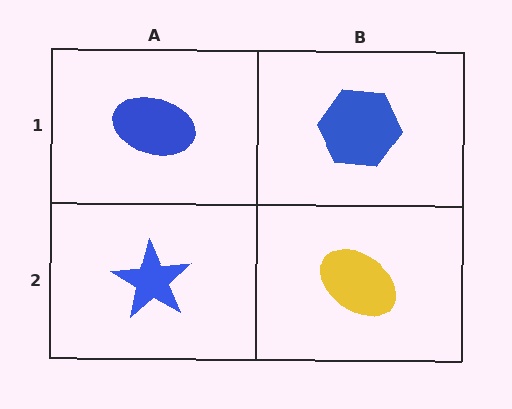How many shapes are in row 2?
2 shapes.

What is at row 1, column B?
A blue hexagon.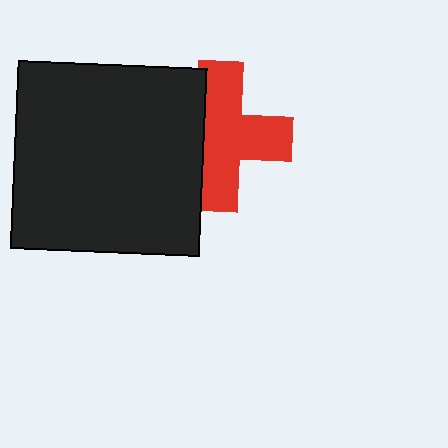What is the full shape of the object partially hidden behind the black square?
The partially hidden object is a red cross.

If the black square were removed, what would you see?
You would see the complete red cross.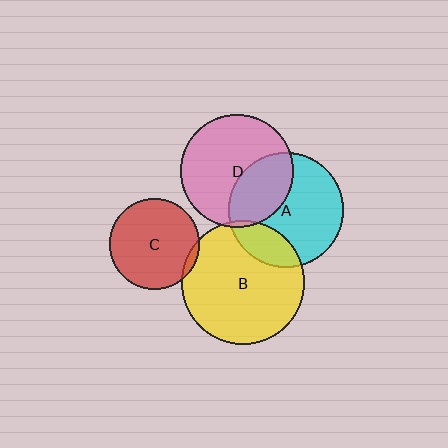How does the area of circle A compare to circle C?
Approximately 1.6 times.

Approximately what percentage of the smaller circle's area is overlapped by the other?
Approximately 5%.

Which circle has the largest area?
Circle B (yellow).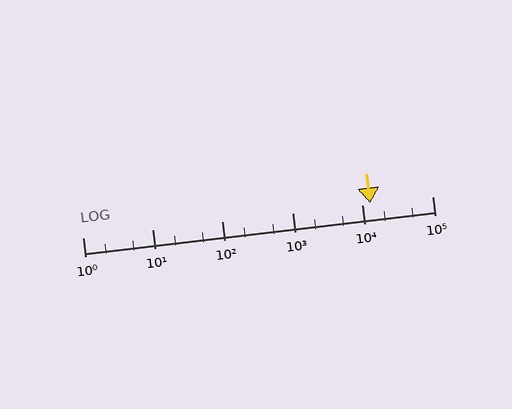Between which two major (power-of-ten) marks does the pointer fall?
The pointer is between 10000 and 100000.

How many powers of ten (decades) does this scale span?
The scale spans 5 decades, from 1 to 100000.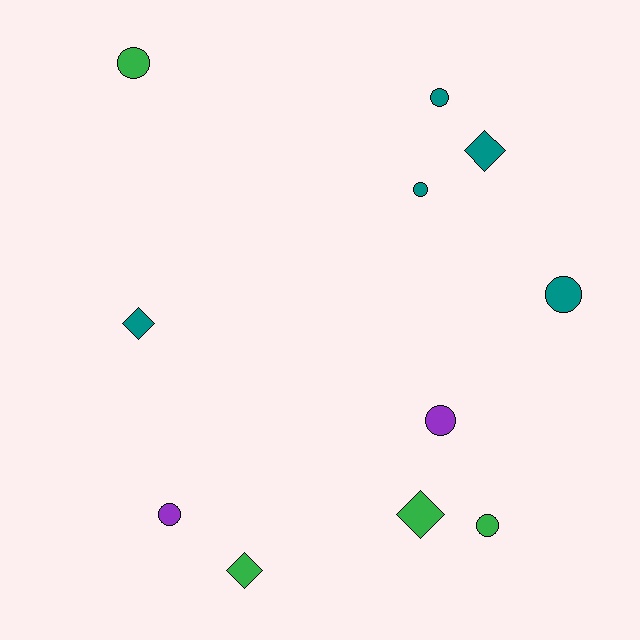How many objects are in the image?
There are 11 objects.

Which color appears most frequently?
Teal, with 5 objects.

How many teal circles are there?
There are 3 teal circles.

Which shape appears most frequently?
Circle, with 7 objects.